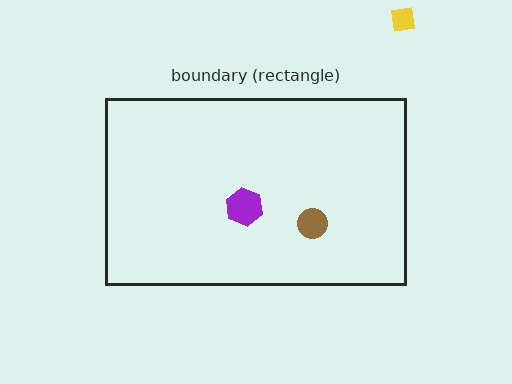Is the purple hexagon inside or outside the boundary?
Inside.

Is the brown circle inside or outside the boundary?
Inside.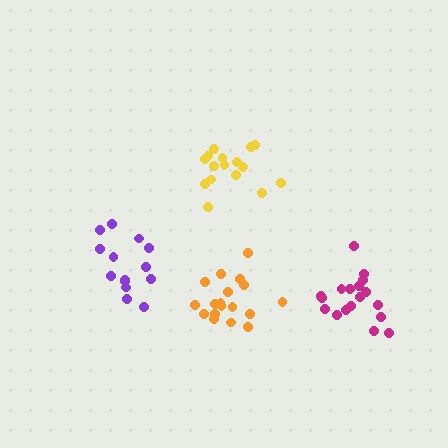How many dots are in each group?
Group 1: 18 dots, Group 2: 16 dots, Group 3: 18 dots, Group 4: 14 dots (66 total).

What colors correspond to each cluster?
The clusters are colored: orange, yellow, magenta, purple.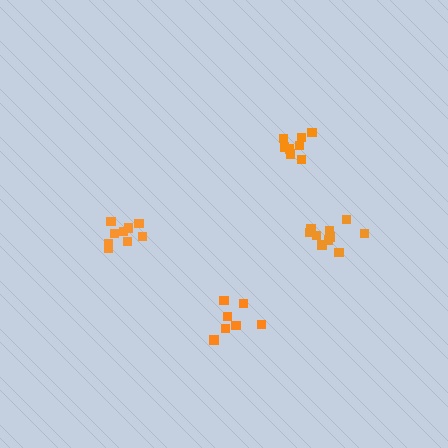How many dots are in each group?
Group 1: 8 dots, Group 2: 9 dots, Group 3: 7 dots, Group 4: 10 dots (34 total).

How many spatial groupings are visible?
There are 4 spatial groupings.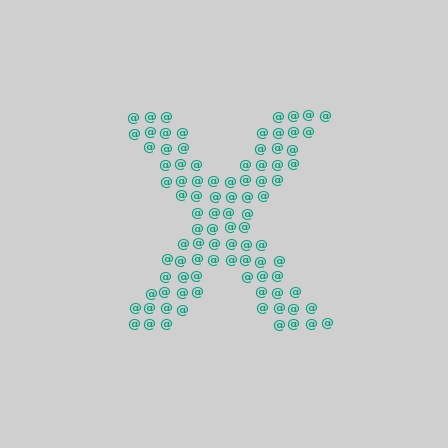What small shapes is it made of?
It is made of small at signs.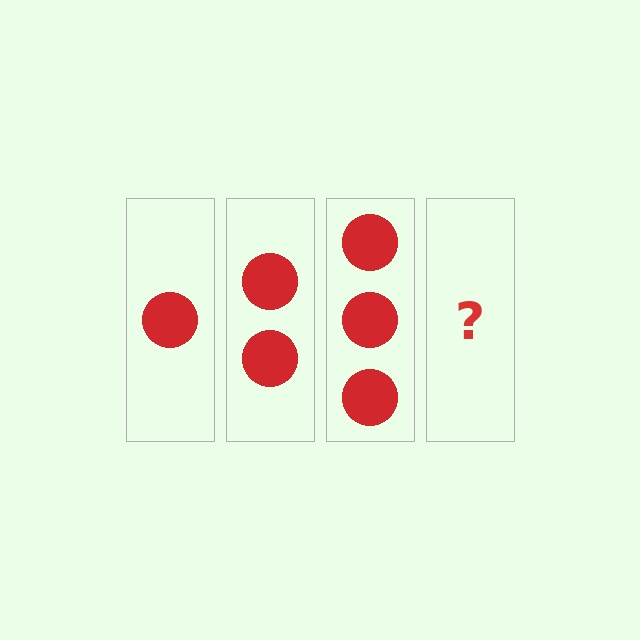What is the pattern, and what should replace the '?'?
The pattern is that each step adds one more circle. The '?' should be 4 circles.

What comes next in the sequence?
The next element should be 4 circles.